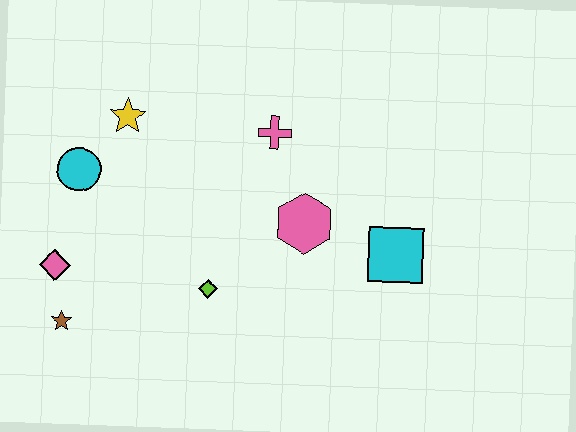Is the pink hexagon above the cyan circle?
No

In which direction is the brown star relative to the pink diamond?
The brown star is below the pink diamond.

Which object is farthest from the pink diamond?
The cyan square is farthest from the pink diamond.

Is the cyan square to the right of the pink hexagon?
Yes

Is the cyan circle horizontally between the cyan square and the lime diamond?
No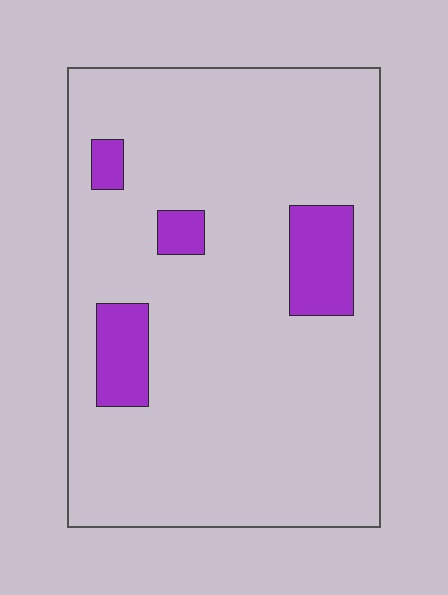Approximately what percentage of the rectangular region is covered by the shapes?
Approximately 10%.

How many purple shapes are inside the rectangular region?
4.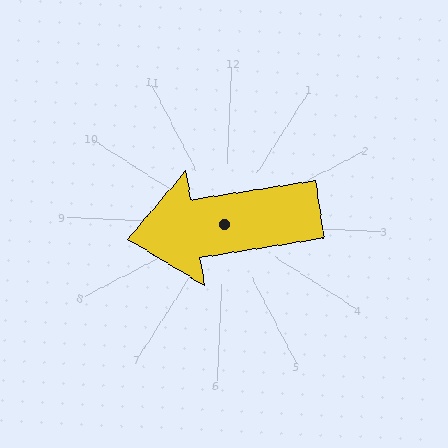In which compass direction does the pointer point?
West.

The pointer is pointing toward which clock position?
Roughly 9 o'clock.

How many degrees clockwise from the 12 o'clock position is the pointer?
Approximately 259 degrees.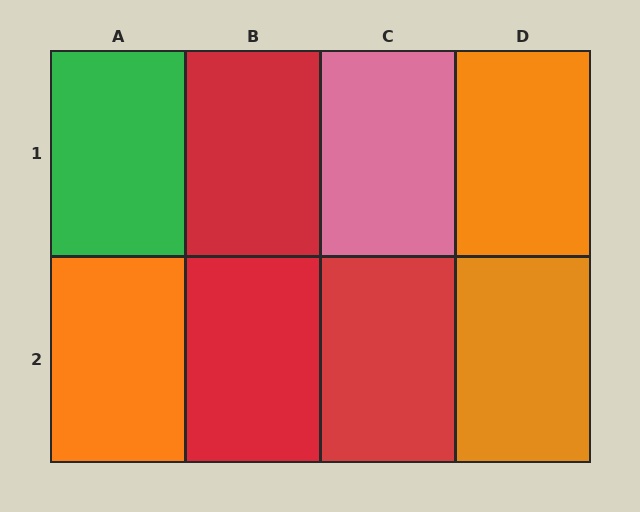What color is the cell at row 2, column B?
Red.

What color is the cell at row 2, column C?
Red.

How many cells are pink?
1 cell is pink.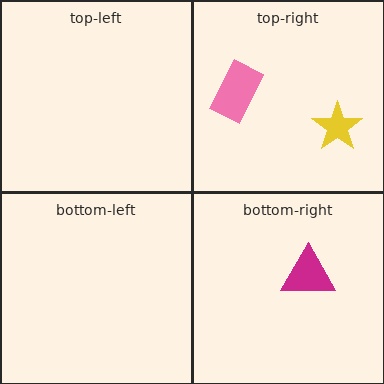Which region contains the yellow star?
The top-right region.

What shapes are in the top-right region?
The pink rectangle, the yellow star.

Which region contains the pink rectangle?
The top-right region.